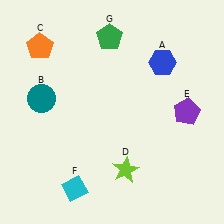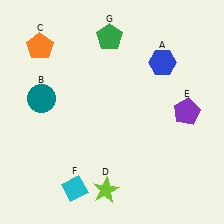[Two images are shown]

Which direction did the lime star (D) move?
The lime star (D) moved down.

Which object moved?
The lime star (D) moved down.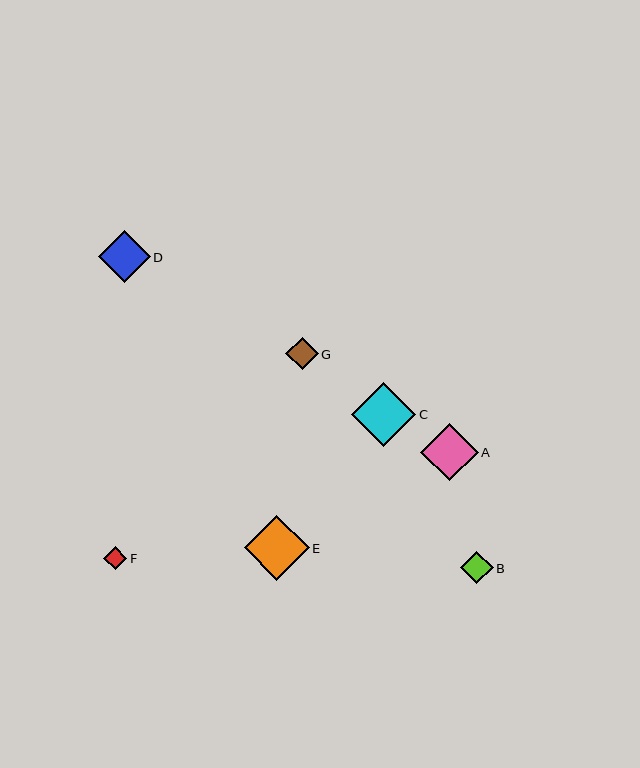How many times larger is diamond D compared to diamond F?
Diamond D is approximately 2.2 times the size of diamond F.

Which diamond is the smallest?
Diamond F is the smallest with a size of approximately 23 pixels.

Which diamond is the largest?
Diamond E is the largest with a size of approximately 65 pixels.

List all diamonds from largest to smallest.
From largest to smallest: E, C, A, D, B, G, F.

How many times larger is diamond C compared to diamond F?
Diamond C is approximately 2.8 times the size of diamond F.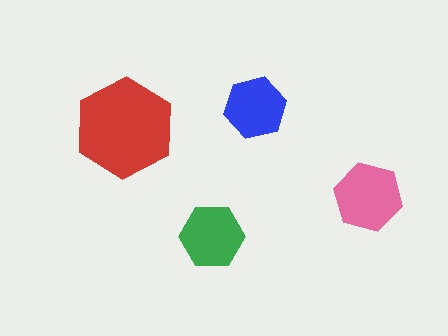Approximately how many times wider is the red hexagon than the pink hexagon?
About 1.5 times wider.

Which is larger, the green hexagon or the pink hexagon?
The pink one.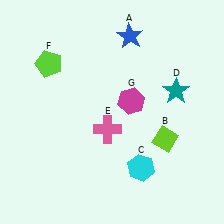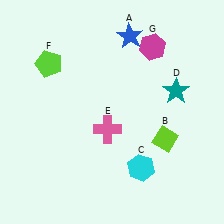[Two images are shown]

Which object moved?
The magenta hexagon (G) moved up.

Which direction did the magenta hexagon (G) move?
The magenta hexagon (G) moved up.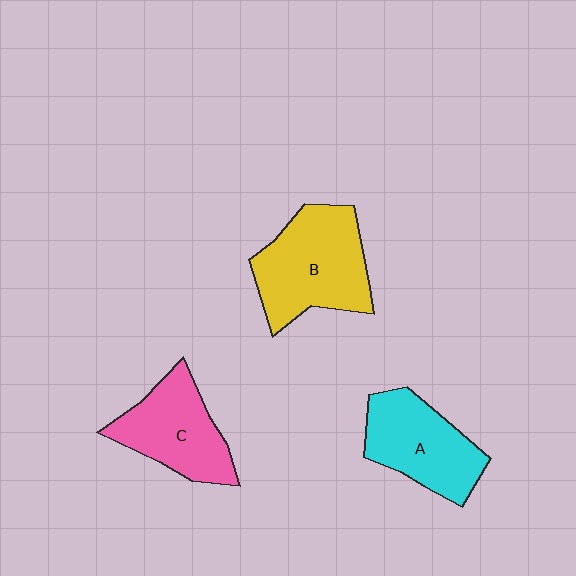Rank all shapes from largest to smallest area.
From largest to smallest: B (yellow), A (cyan), C (pink).